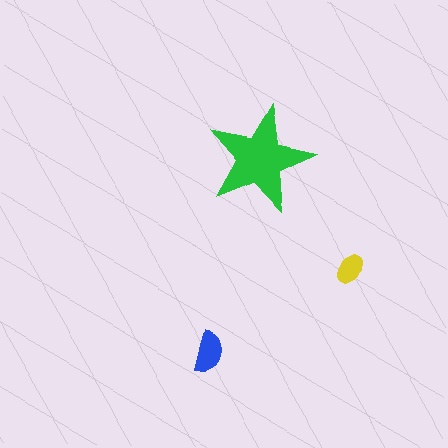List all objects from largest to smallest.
The green star, the blue semicircle, the yellow ellipse.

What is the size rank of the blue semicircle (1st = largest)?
2nd.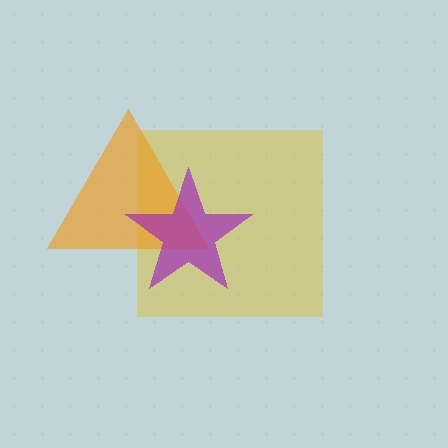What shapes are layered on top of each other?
The layered shapes are: a yellow square, an orange triangle, a purple star.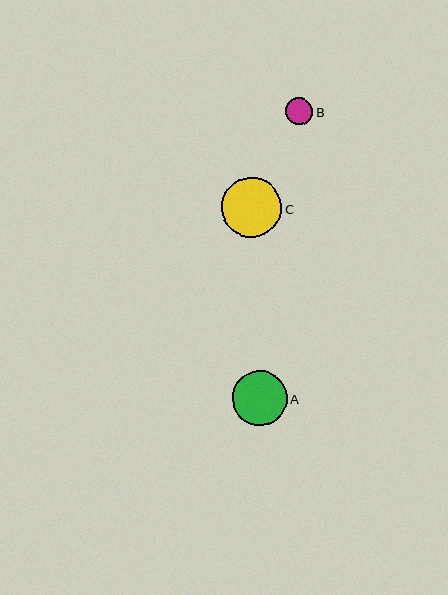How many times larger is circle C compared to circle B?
Circle C is approximately 2.2 times the size of circle B.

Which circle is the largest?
Circle C is the largest with a size of approximately 60 pixels.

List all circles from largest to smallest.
From largest to smallest: C, A, B.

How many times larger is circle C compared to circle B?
Circle C is approximately 2.2 times the size of circle B.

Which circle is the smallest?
Circle B is the smallest with a size of approximately 28 pixels.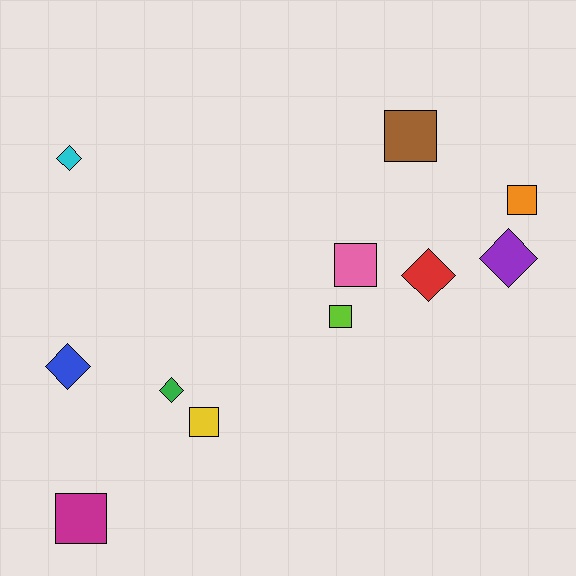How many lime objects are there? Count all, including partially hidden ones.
There is 1 lime object.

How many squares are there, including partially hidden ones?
There are 6 squares.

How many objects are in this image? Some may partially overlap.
There are 11 objects.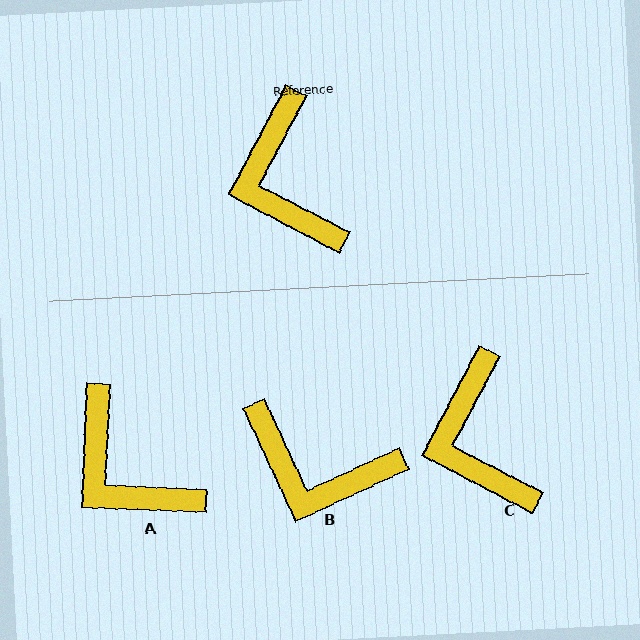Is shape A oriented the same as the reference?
No, it is off by about 25 degrees.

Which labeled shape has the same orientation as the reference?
C.